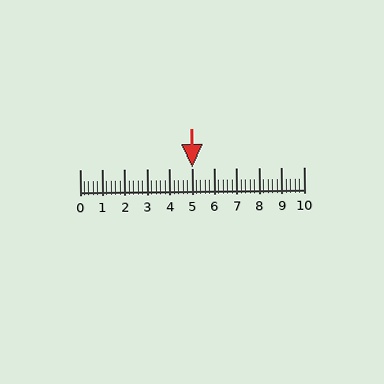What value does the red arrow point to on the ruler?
The red arrow points to approximately 5.0.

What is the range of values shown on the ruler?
The ruler shows values from 0 to 10.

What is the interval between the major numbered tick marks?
The major tick marks are spaced 1 units apart.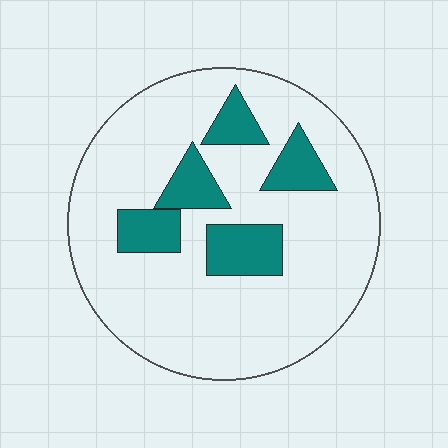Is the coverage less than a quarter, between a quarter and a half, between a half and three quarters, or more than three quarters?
Less than a quarter.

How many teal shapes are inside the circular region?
5.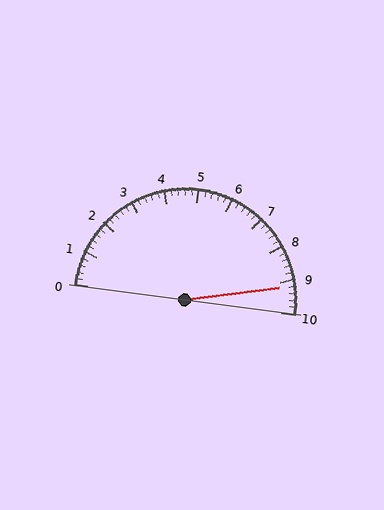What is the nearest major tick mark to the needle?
The nearest major tick mark is 9.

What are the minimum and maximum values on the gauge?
The gauge ranges from 0 to 10.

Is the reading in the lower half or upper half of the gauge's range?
The reading is in the upper half of the range (0 to 10).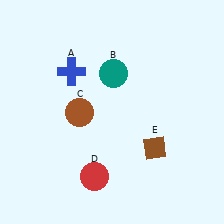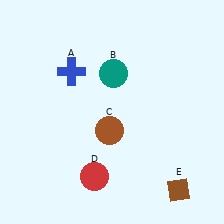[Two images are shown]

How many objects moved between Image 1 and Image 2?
2 objects moved between the two images.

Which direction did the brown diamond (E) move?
The brown diamond (E) moved down.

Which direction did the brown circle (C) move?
The brown circle (C) moved right.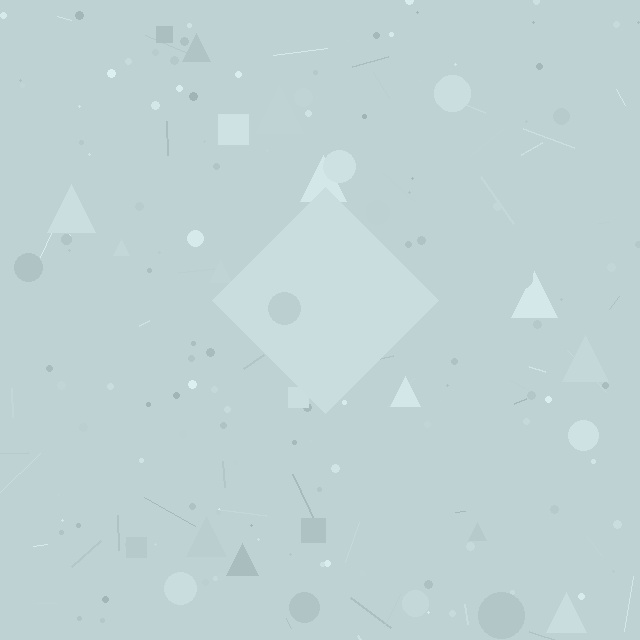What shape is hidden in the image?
A diamond is hidden in the image.